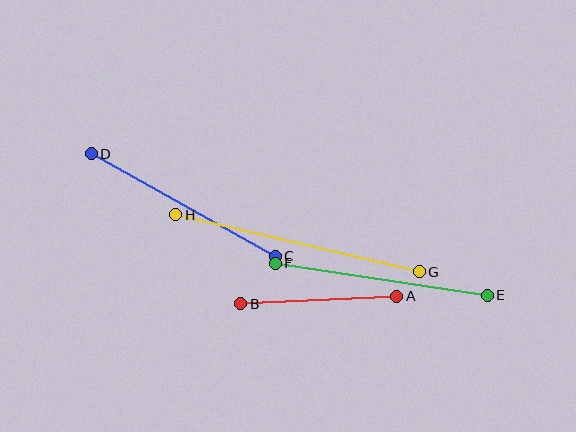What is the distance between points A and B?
The distance is approximately 156 pixels.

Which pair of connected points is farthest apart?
Points G and H are farthest apart.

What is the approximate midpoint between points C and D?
The midpoint is at approximately (183, 205) pixels.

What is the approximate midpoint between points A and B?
The midpoint is at approximately (319, 300) pixels.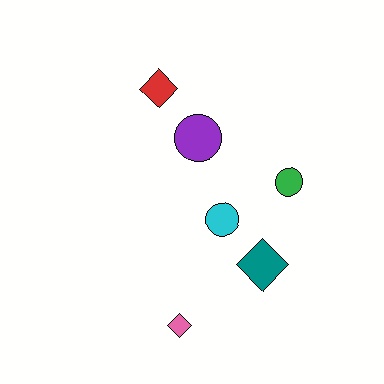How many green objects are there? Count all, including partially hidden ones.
There is 1 green object.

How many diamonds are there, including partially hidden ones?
There are 3 diamonds.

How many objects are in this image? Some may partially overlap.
There are 6 objects.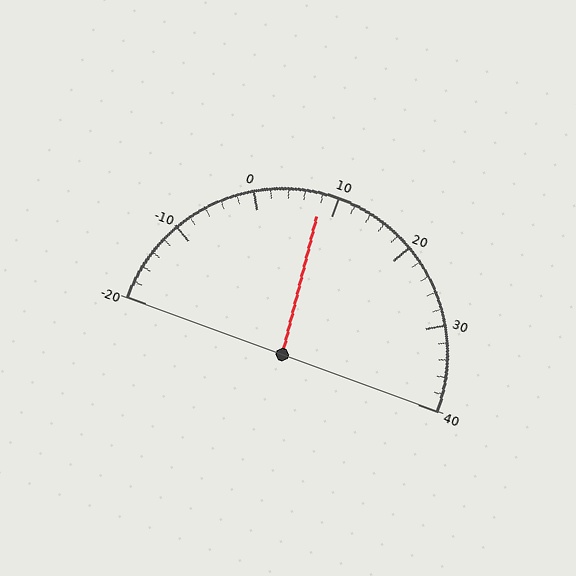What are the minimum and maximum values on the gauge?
The gauge ranges from -20 to 40.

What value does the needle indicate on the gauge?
The needle indicates approximately 8.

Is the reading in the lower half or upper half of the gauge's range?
The reading is in the lower half of the range (-20 to 40).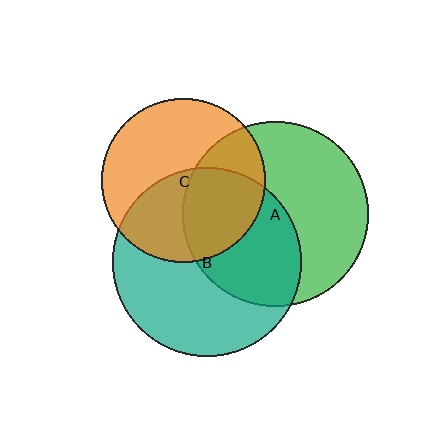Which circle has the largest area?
Circle B (teal).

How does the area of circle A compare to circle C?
Approximately 1.3 times.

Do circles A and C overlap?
Yes.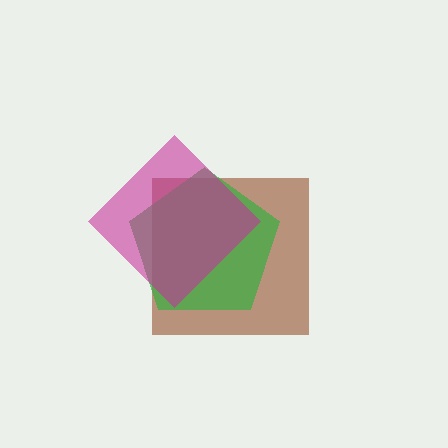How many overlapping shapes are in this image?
There are 3 overlapping shapes in the image.